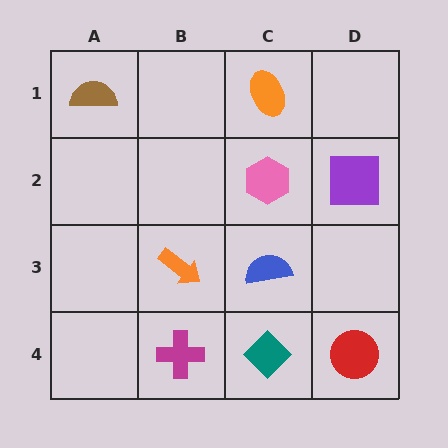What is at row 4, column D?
A red circle.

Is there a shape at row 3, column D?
No, that cell is empty.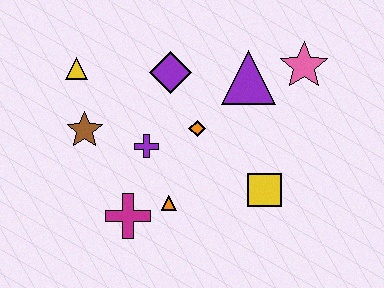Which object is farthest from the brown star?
The pink star is farthest from the brown star.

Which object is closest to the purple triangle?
The pink star is closest to the purple triangle.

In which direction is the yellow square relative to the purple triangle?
The yellow square is below the purple triangle.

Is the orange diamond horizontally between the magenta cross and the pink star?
Yes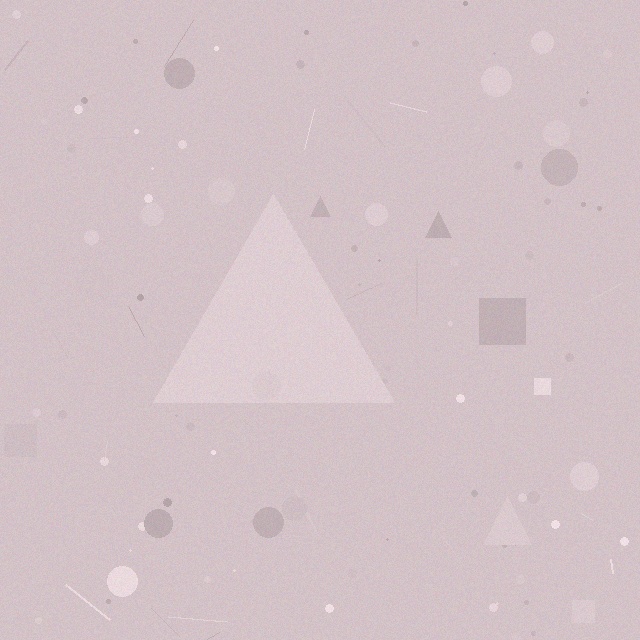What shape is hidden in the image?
A triangle is hidden in the image.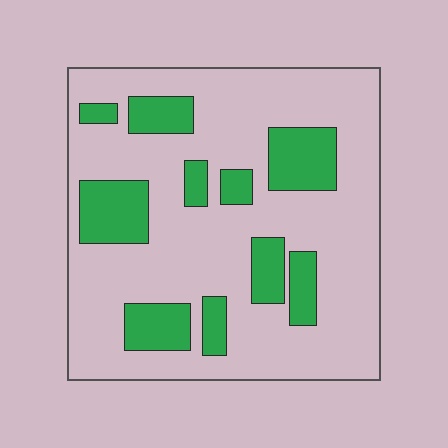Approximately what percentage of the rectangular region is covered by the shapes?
Approximately 25%.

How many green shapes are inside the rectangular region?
10.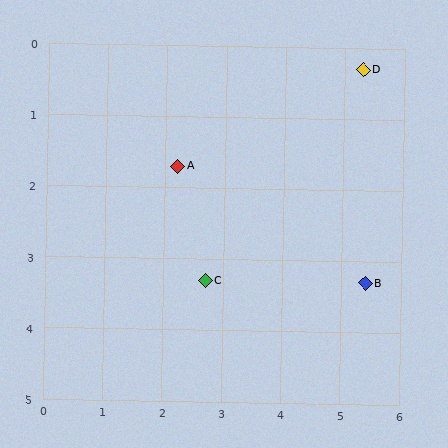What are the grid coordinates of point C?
Point C is at approximately (2.7, 3.3).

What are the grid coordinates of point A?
Point A is at approximately (2.2, 1.7).